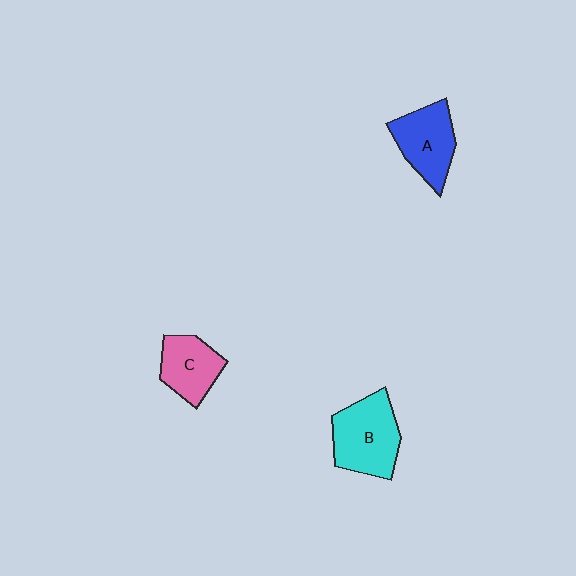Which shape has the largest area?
Shape B (cyan).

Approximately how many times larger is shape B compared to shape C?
Approximately 1.4 times.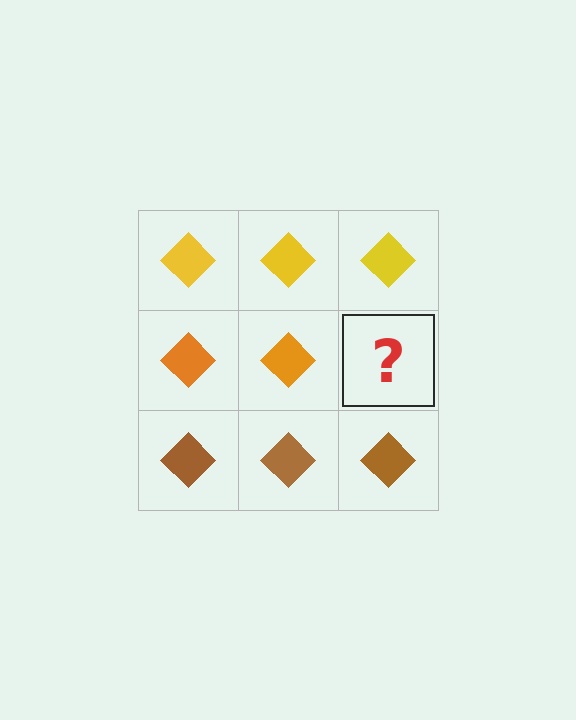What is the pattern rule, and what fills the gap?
The rule is that each row has a consistent color. The gap should be filled with an orange diamond.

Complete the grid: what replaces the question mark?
The question mark should be replaced with an orange diamond.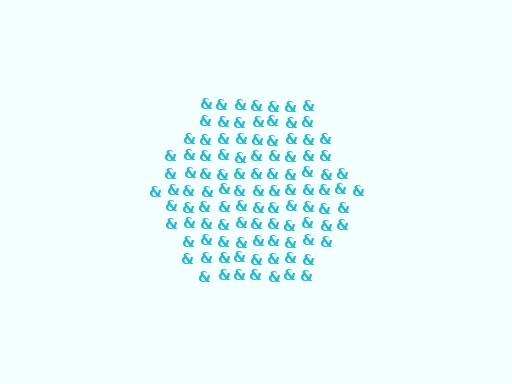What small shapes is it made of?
It is made of small ampersands.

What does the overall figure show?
The overall figure shows a hexagon.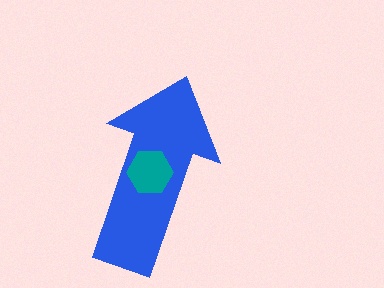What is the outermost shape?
The blue arrow.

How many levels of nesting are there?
2.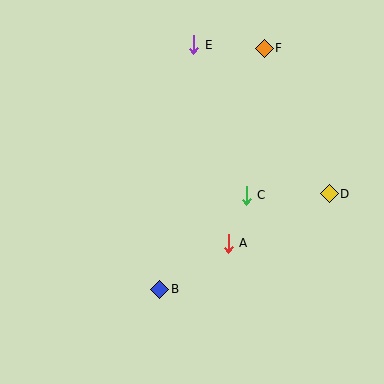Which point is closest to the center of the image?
Point C at (246, 195) is closest to the center.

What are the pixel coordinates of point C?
Point C is at (246, 195).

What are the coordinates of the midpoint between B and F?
The midpoint between B and F is at (212, 169).